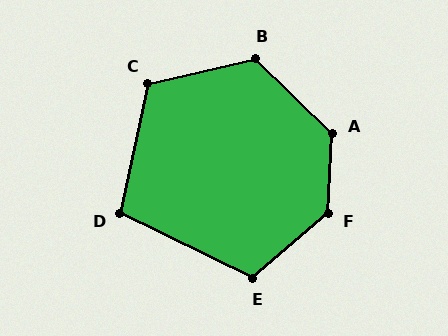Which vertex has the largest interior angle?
F, at approximately 133 degrees.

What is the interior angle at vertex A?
Approximately 131 degrees (obtuse).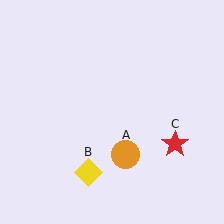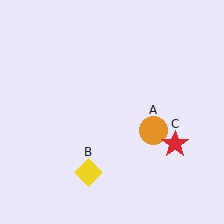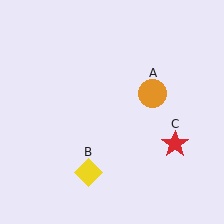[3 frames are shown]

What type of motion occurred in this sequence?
The orange circle (object A) rotated counterclockwise around the center of the scene.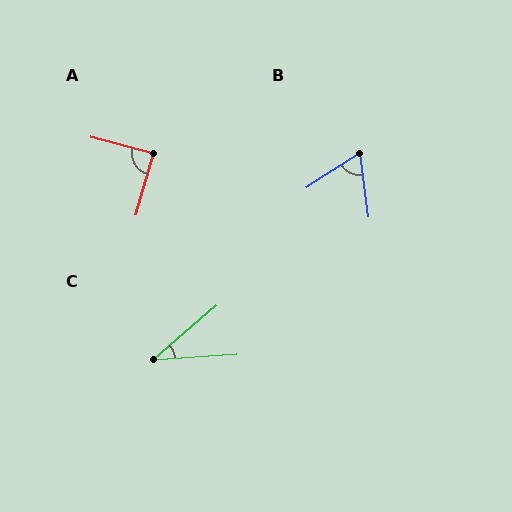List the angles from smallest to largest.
C (37°), B (65°), A (89°).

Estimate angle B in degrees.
Approximately 65 degrees.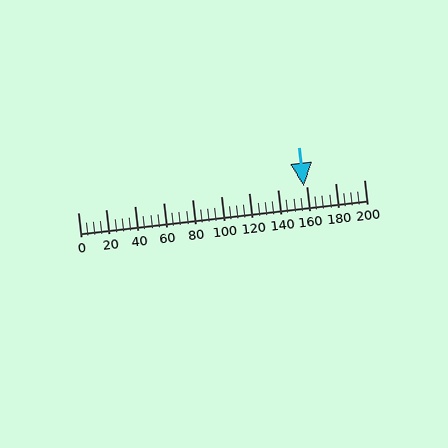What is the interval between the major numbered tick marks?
The major tick marks are spaced 20 units apart.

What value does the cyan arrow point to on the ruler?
The cyan arrow points to approximately 158.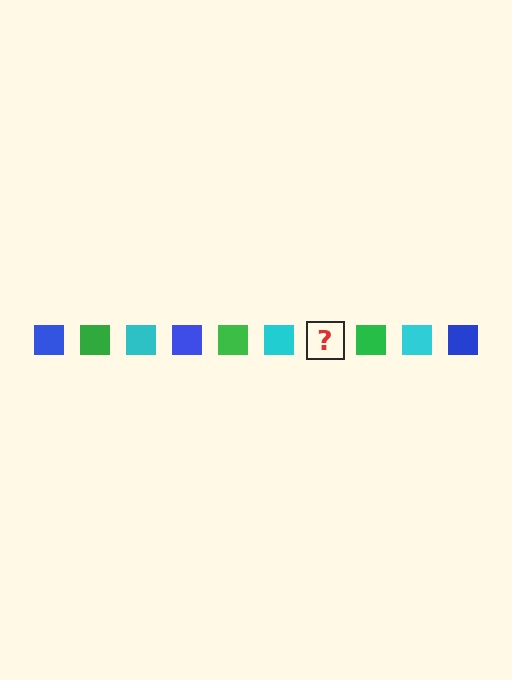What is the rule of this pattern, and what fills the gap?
The rule is that the pattern cycles through blue, green, cyan squares. The gap should be filled with a blue square.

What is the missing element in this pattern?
The missing element is a blue square.